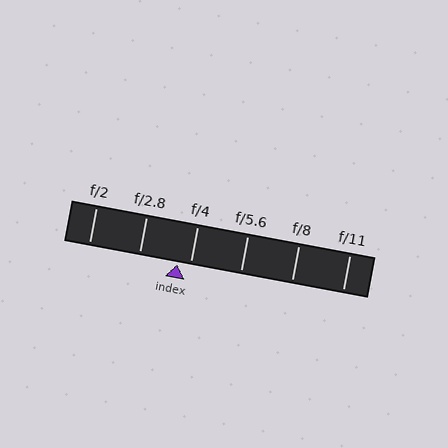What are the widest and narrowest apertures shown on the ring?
The widest aperture shown is f/2 and the narrowest is f/11.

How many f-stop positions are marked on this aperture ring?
There are 6 f-stop positions marked.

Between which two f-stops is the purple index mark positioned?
The index mark is between f/2.8 and f/4.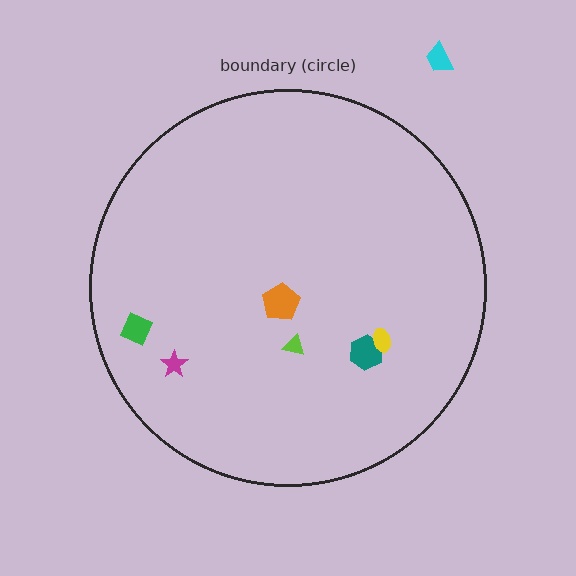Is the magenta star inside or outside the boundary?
Inside.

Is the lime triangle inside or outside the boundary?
Inside.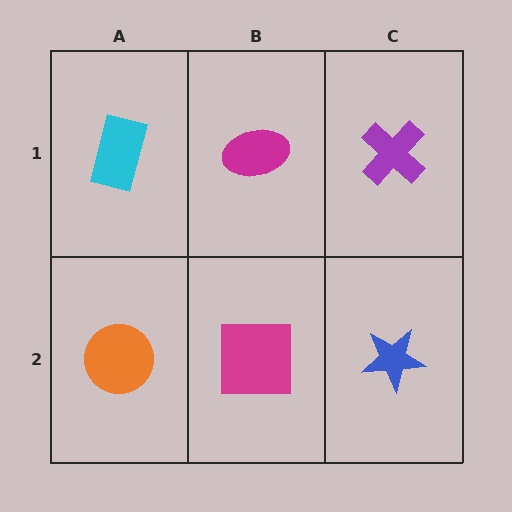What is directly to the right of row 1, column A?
A magenta ellipse.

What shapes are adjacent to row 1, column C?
A blue star (row 2, column C), a magenta ellipse (row 1, column B).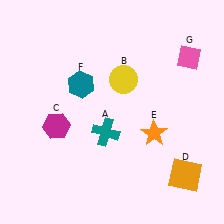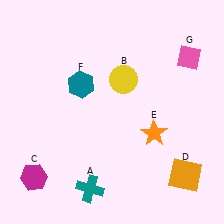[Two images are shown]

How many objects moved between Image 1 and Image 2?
2 objects moved between the two images.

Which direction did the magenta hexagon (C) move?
The magenta hexagon (C) moved down.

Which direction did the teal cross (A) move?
The teal cross (A) moved down.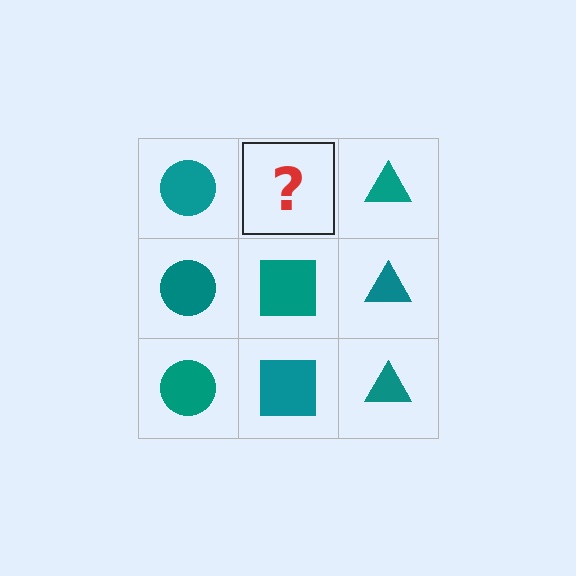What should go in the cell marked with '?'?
The missing cell should contain a teal square.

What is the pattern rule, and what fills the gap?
The rule is that each column has a consistent shape. The gap should be filled with a teal square.